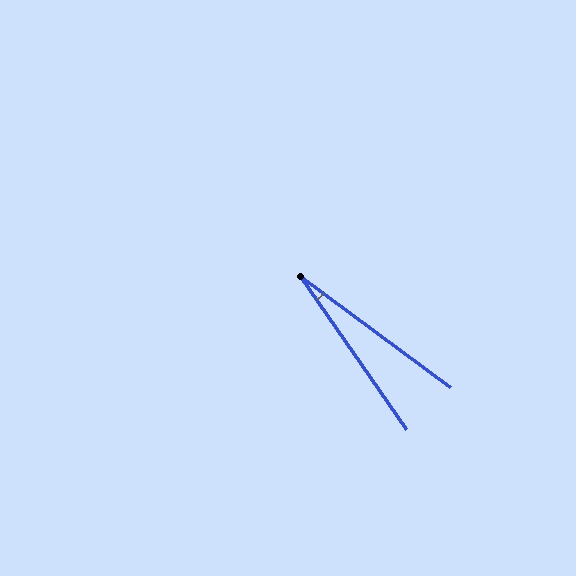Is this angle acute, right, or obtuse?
It is acute.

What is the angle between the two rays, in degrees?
Approximately 19 degrees.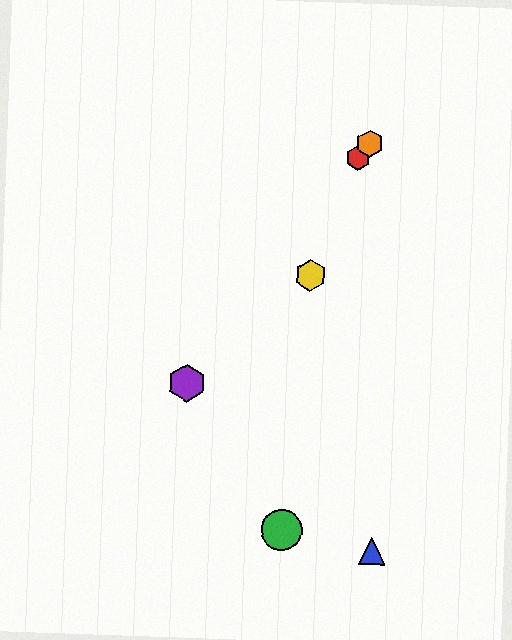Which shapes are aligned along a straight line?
The red hexagon, the purple hexagon, the orange hexagon are aligned along a straight line.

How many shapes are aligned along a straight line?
3 shapes (the red hexagon, the purple hexagon, the orange hexagon) are aligned along a straight line.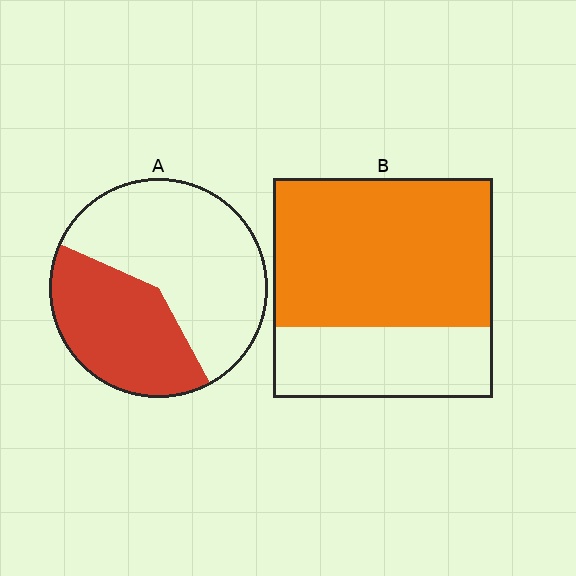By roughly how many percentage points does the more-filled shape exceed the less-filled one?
By roughly 30 percentage points (B over A).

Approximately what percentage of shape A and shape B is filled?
A is approximately 40% and B is approximately 70%.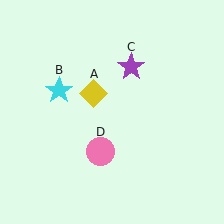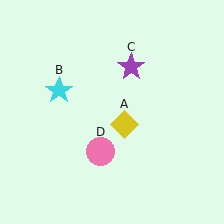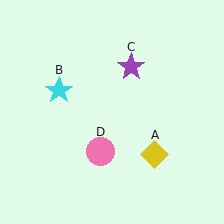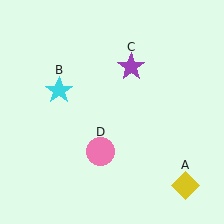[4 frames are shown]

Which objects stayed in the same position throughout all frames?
Cyan star (object B) and purple star (object C) and pink circle (object D) remained stationary.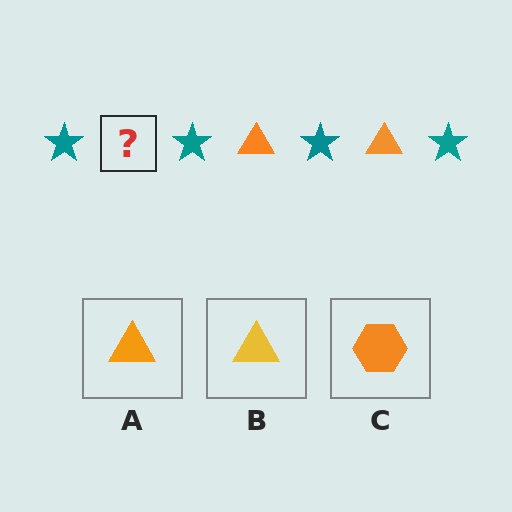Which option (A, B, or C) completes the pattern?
A.